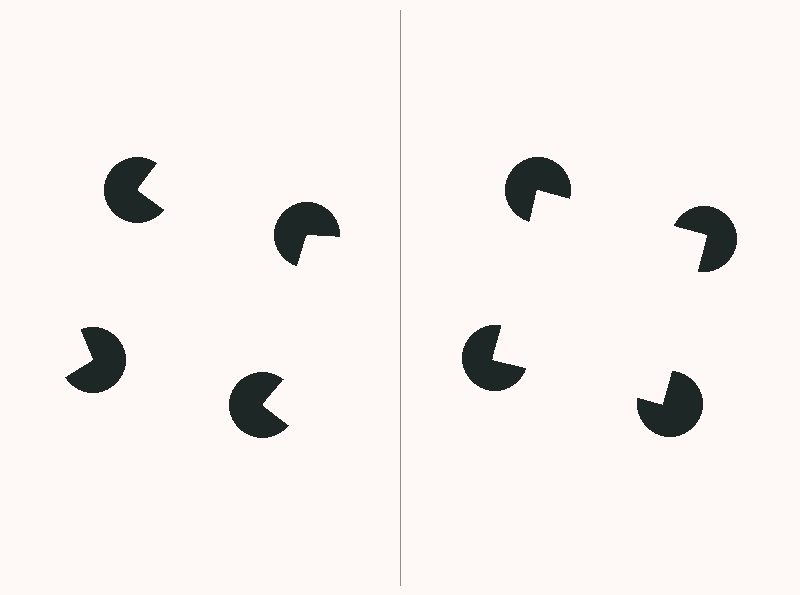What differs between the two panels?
The pac-man discs are positioned identically on both sides; only the wedge orientations differ. On the right they align to a square; on the left they are misaligned.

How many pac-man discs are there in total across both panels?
8 — 4 on each side.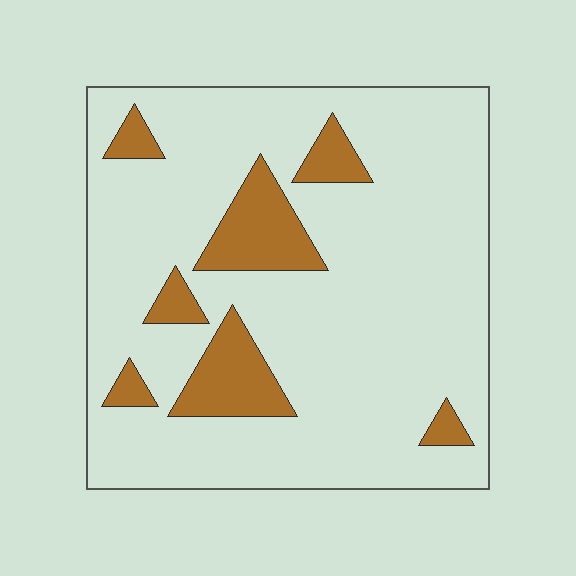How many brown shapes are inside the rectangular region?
7.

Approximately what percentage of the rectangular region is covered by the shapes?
Approximately 15%.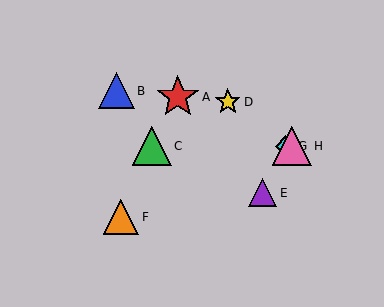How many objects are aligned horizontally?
3 objects (C, G, H) are aligned horizontally.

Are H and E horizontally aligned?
No, H is at y≈146 and E is at y≈193.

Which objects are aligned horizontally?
Objects C, G, H are aligned horizontally.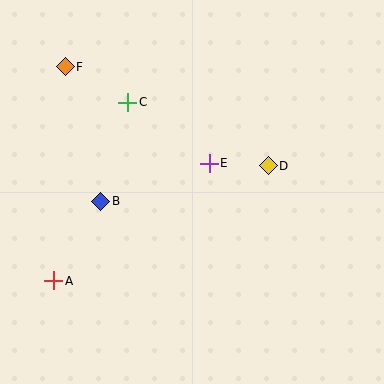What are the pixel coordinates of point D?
Point D is at (268, 166).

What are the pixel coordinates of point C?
Point C is at (128, 102).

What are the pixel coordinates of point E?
Point E is at (209, 163).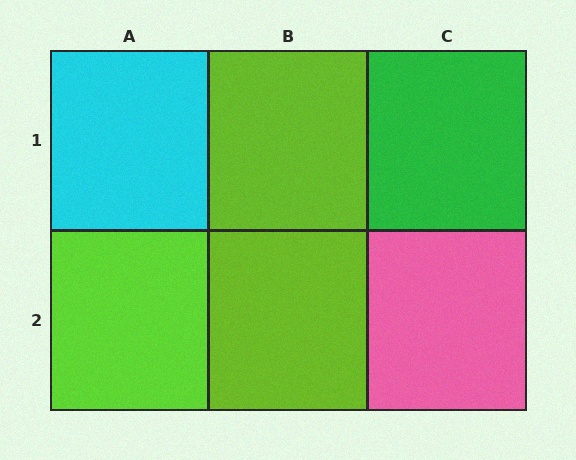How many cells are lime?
3 cells are lime.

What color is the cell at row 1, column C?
Green.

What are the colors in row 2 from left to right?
Lime, lime, pink.